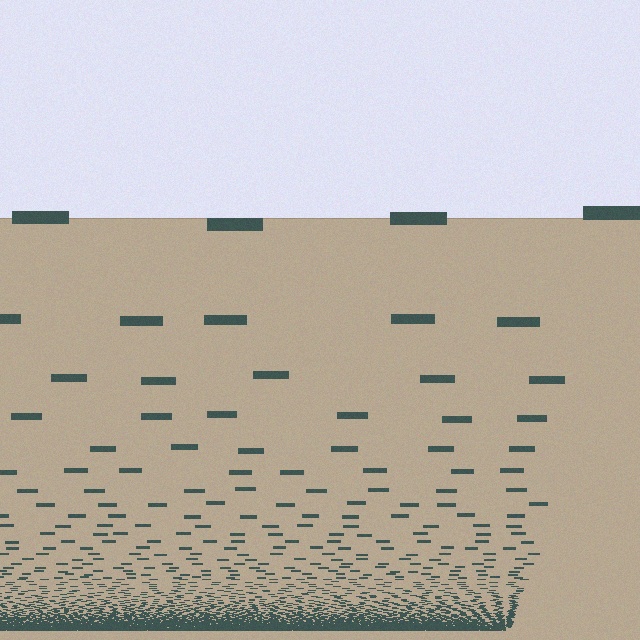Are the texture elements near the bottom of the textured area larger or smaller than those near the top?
Smaller. The gradient is inverted — elements near the bottom are smaller and denser.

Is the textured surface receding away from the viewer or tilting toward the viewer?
The surface appears to tilt toward the viewer. Texture elements get larger and sparser toward the top.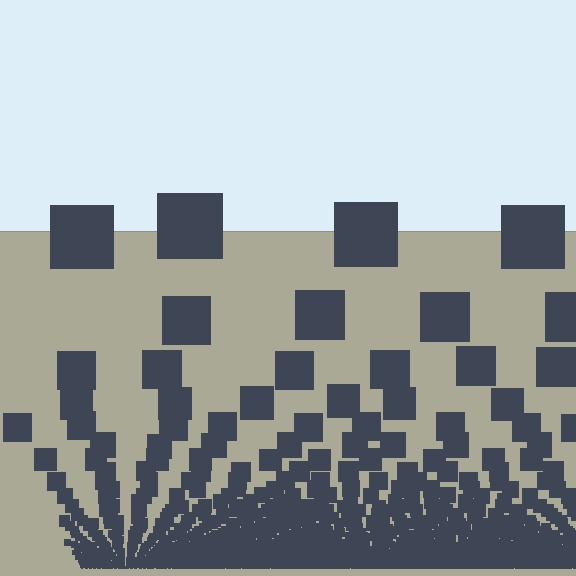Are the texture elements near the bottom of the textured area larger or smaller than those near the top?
Smaller. The gradient is inverted — elements near the bottom are smaller and denser.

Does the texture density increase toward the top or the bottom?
Density increases toward the bottom.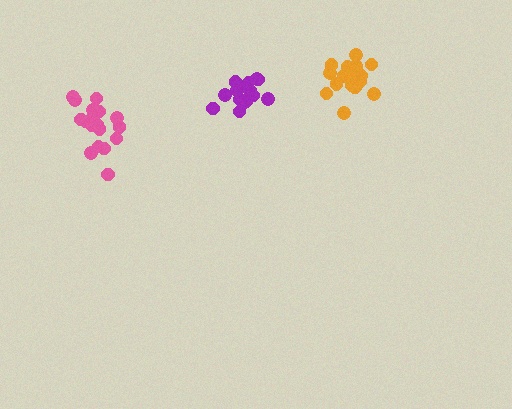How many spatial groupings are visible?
There are 3 spatial groupings.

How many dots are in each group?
Group 1: 15 dots, Group 2: 19 dots, Group 3: 19 dots (53 total).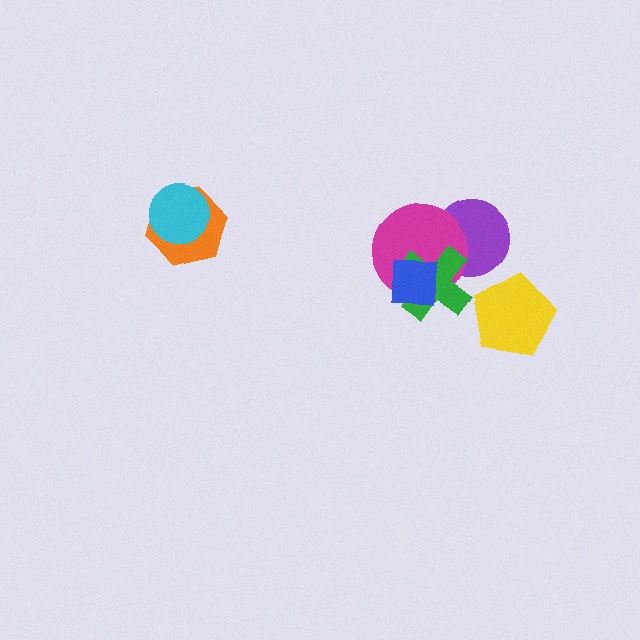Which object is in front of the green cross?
The blue square is in front of the green cross.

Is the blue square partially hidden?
No, no other shape covers it.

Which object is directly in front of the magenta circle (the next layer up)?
The green cross is directly in front of the magenta circle.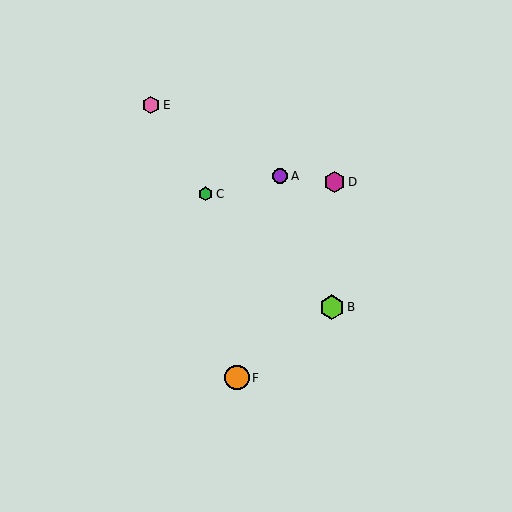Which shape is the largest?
The lime hexagon (labeled B) is the largest.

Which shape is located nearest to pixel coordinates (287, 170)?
The purple circle (labeled A) at (280, 176) is nearest to that location.